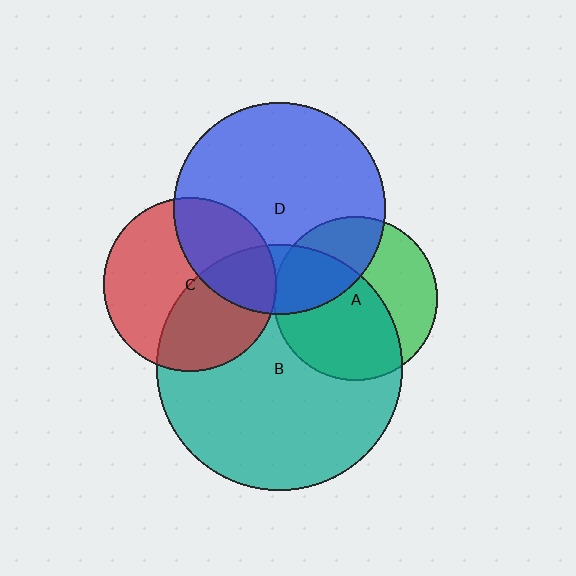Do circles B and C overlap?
Yes.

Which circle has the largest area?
Circle B (teal).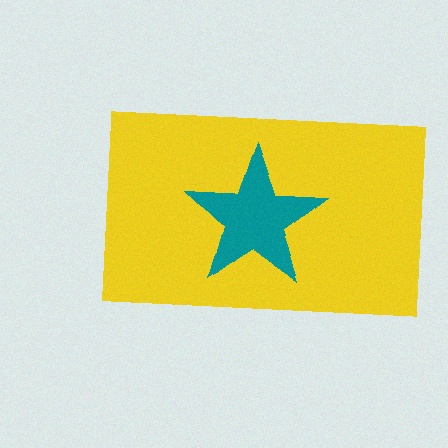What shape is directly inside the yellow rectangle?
The teal star.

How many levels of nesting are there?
2.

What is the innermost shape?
The teal star.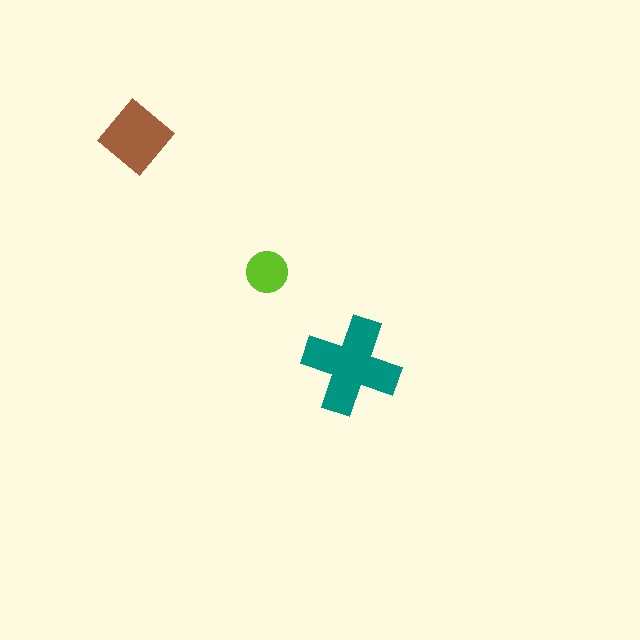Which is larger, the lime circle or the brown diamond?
The brown diamond.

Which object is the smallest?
The lime circle.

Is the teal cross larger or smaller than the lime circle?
Larger.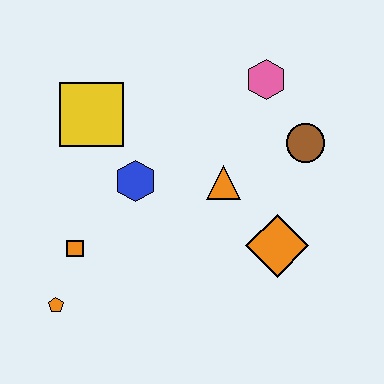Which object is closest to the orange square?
The orange pentagon is closest to the orange square.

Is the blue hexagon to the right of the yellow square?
Yes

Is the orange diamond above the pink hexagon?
No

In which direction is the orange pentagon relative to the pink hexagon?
The orange pentagon is below the pink hexagon.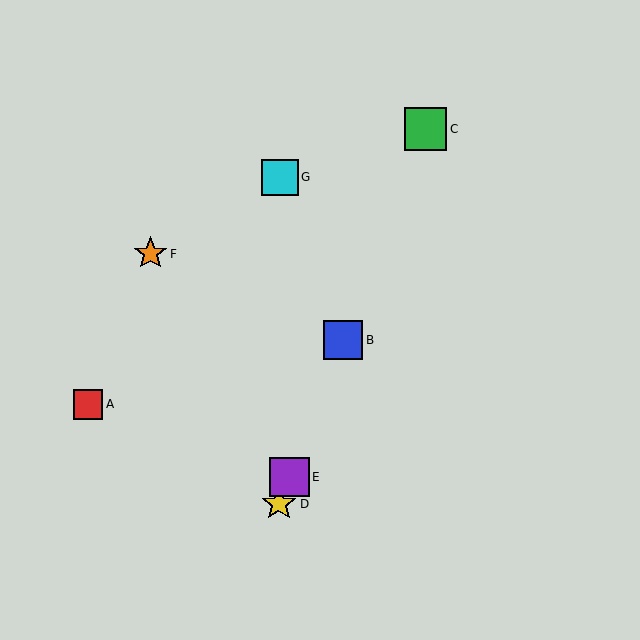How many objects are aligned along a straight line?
4 objects (B, C, D, E) are aligned along a straight line.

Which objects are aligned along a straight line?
Objects B, C, D, E are aligned along a straight line.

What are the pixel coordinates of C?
Object C is at (426, 129).